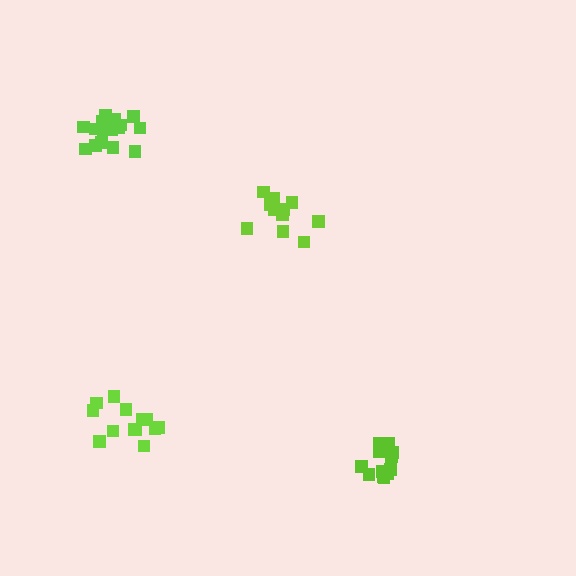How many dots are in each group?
Group 1: 13 dots, Group 2: 11 dots, Group 3: 12 dots, Group 4: 16 dots (52 total).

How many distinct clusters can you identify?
There are 4 distinct clusters.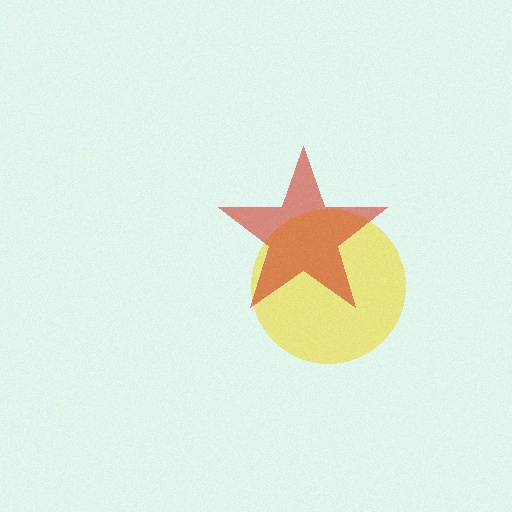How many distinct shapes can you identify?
There are 2 distinct shapes: a yellow circle, a red star.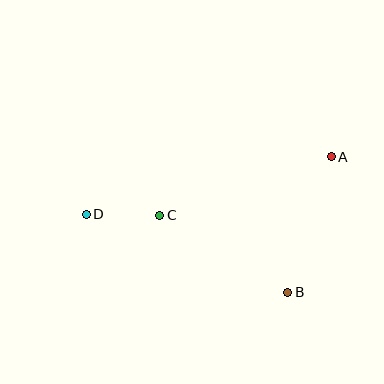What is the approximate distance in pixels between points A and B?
The distance between A and B is approximately 142 pixels.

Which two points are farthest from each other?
Points A and D are farthest from each other.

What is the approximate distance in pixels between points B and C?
The distance between B and C is approximately 150 pixels.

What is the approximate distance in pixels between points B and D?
The distance between B and D is approximately 216 pixels.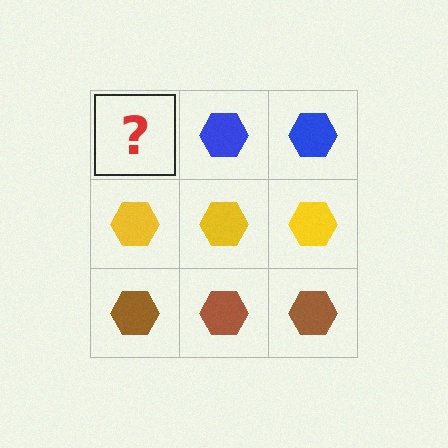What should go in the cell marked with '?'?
The missing cell should contain a blue hexagon.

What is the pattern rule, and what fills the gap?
The rule is that each row has a consistent color. The gap should be filled with a blue hexagon.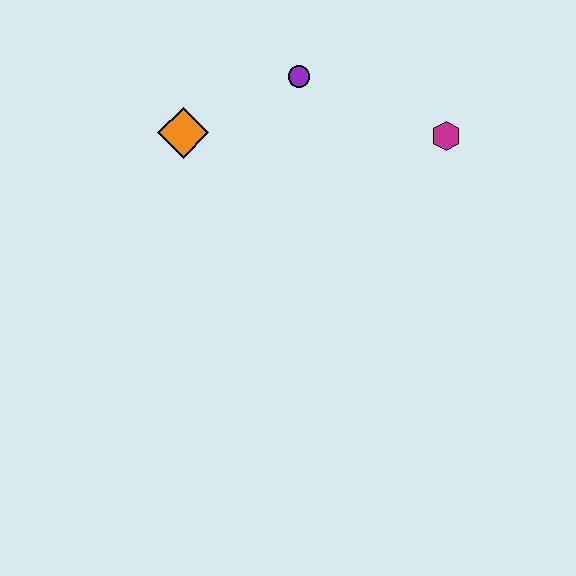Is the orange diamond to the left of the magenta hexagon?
Yes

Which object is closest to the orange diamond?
The purple circle is closest to the orange diamond.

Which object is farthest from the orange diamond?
The magenta hexagon is farthest from the orange diamond.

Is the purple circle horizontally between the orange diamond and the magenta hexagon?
Yes